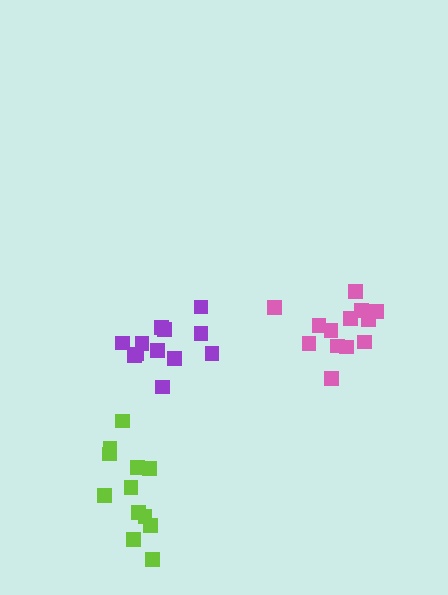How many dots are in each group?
Group 1: 13 dots, Group 2: 12 dots, Group 3: 12 dots (37 total).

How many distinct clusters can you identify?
There are 3 distinct clusters.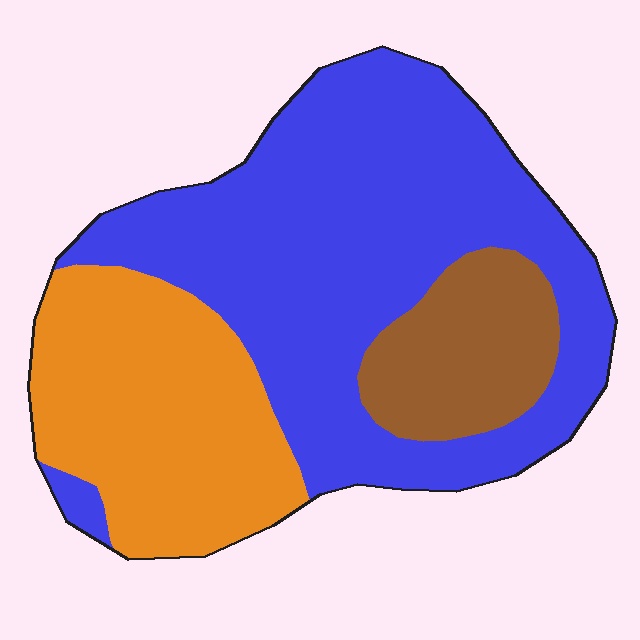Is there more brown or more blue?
Blue.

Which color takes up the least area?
Brown, at roughly 15%.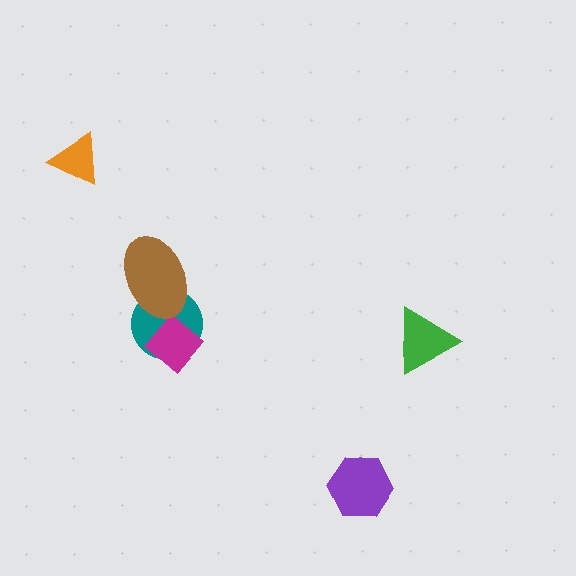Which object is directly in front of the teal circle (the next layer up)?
The magenta diamond is directly in front of the teal circle.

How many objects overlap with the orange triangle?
0 objects overlap with the orange triangle.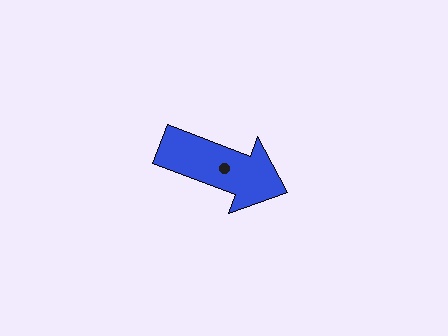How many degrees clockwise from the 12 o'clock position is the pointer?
Approximately 111 degrees.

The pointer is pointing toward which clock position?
Roughly 4 o'clock.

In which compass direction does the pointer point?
East.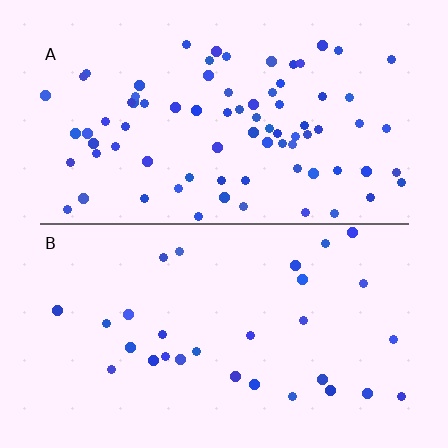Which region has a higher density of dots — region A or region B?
A (the top).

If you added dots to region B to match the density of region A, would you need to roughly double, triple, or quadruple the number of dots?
Approximately triple.